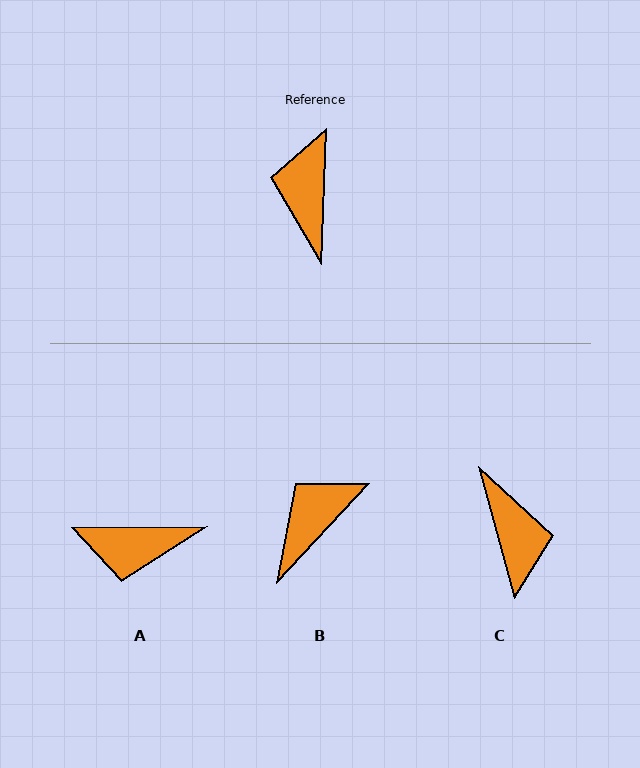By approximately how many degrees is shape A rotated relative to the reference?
Approximately 92 degrees counter-clockwise.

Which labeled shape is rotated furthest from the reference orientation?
C, about 163 degrees away.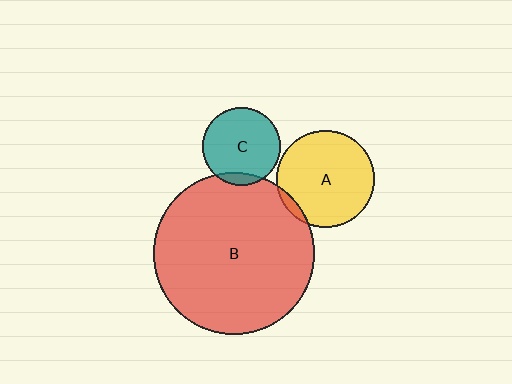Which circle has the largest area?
Circle B (red).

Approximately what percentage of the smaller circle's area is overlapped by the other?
Approximately 5%.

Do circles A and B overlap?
Yes.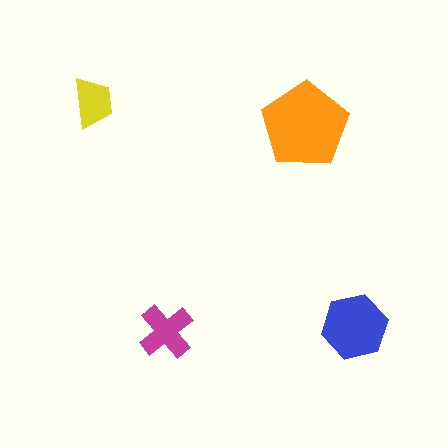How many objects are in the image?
There are 4 objects in the image.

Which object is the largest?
The orange pentagon.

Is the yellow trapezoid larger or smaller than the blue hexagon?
Smaller.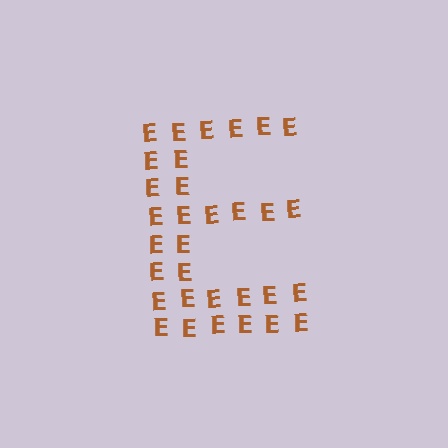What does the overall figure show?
The overall figure shows the letter E.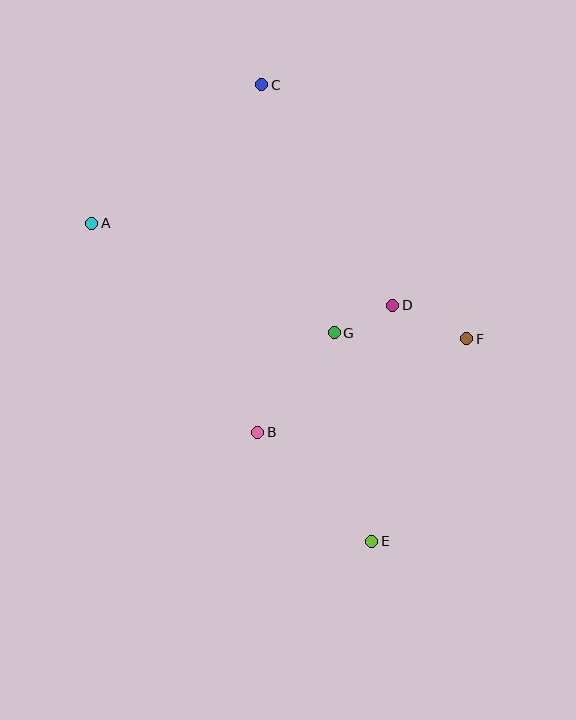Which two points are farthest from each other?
Points C and E are farthest from each other.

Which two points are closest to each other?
Points D and G are closest to each other.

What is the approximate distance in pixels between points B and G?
The distance between B and G is approximately 126 pixels.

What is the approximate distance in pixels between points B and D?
The distance between B and D is approximately 185 pixels.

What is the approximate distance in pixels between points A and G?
The distance between A and G is approximately 266 pixels.